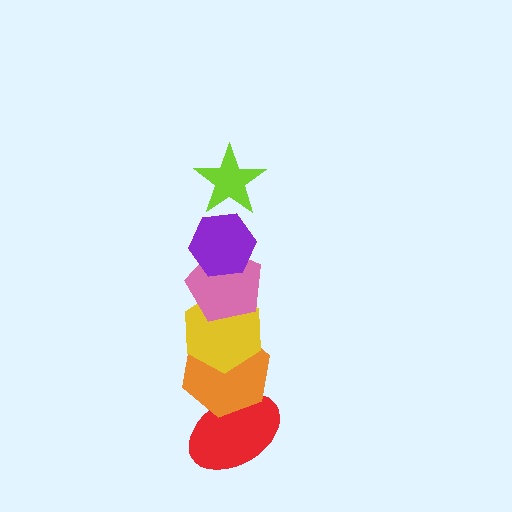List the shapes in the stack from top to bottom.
From top to bottom: the lime star, the purple hexagon, the pink pentagon, the yellow hexagon, the orange hexagon, the red ellipse.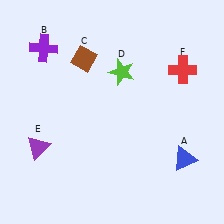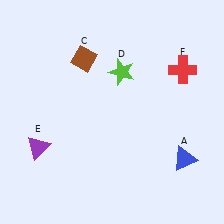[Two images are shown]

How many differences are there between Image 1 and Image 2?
There is 1 difference between the two images.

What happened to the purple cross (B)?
The purple cross (B) was removed in Image 2. It was in the top-left area of Image 1.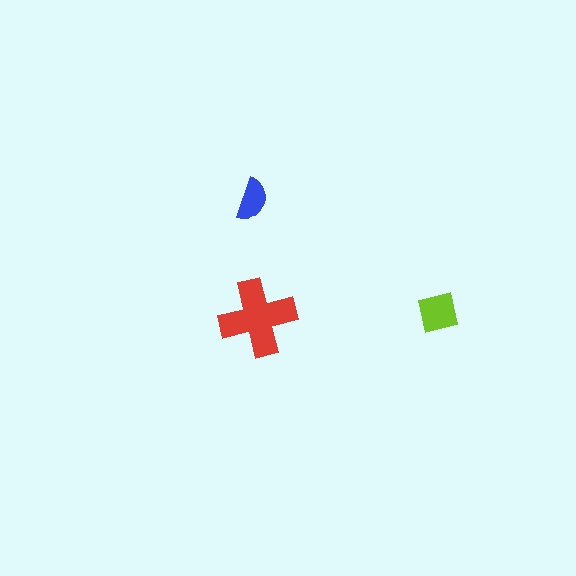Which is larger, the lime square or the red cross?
The red cross.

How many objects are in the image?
There are 3 objects in the image.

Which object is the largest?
The red cross.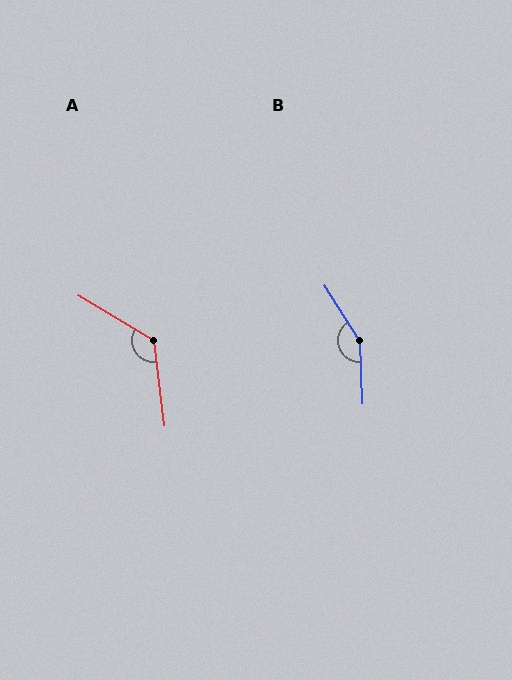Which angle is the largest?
B, at approximately 150 degrees.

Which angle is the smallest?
A, at approximately 128 degrees.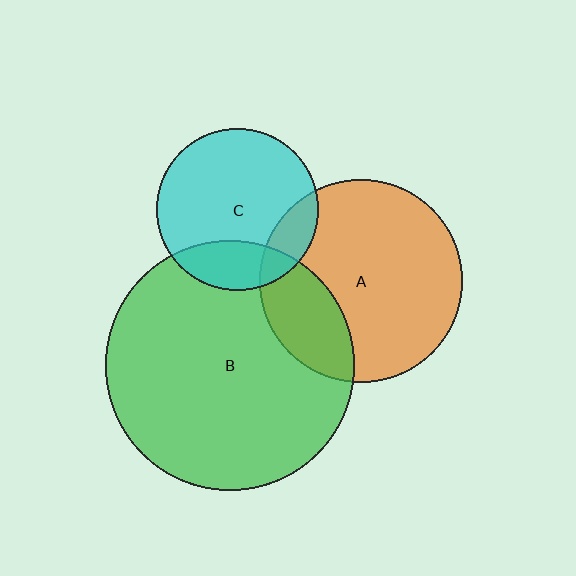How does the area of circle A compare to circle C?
Approximately 1.6 times.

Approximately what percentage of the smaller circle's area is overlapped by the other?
Approximately 25%.